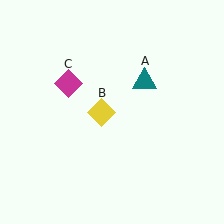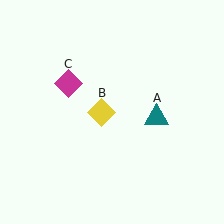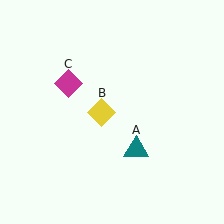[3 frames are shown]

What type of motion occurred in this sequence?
The teal triangle (object A) rotated clockwise around the center of the scene.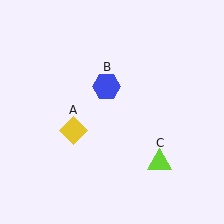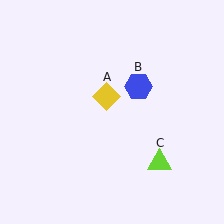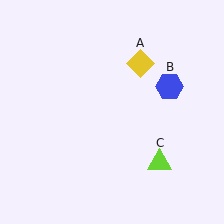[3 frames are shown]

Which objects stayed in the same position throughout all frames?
Lime triangle (object C) remained stationary.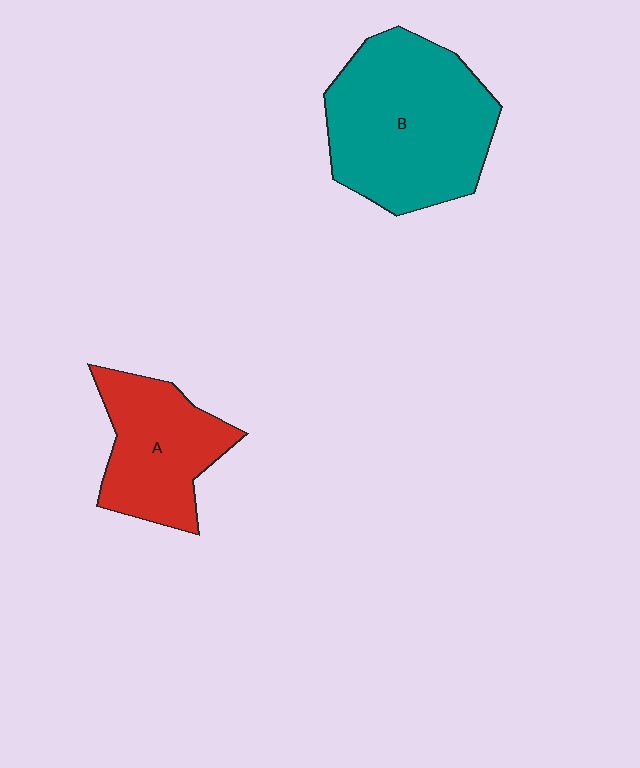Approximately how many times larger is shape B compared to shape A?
Approximately 1.6 times.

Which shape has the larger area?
Shape B (teal).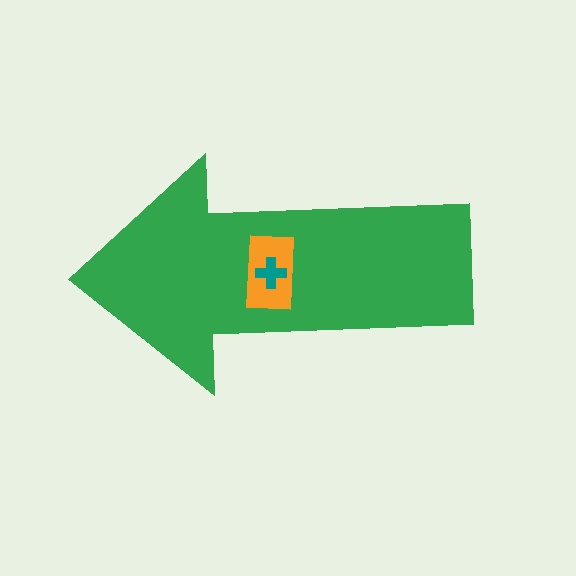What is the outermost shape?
The green arrow.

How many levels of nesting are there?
3.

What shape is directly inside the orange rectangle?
The teal cross.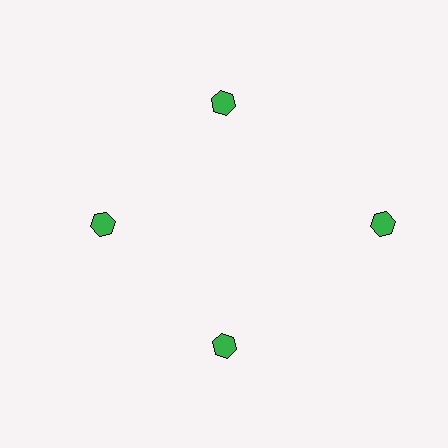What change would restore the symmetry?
The symmetry would be restored by moving it inward, back onto the ring so that all 4 hexagons sit at equal angles and equal distance from the center.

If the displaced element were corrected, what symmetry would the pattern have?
It would have 4-fold rotational symmetry — the pattern would map onto itself every 90 degrees.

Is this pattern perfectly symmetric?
No. The 4 green hexagons are arranged in a ring, but one element near the 3 o'clock position is pushed outward from the center, breaking the 4-fold rotational symmetry.